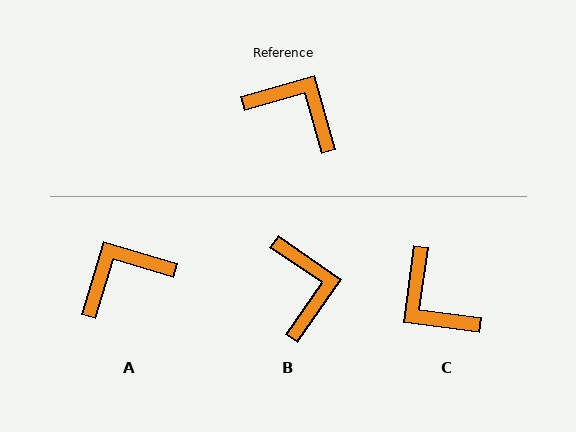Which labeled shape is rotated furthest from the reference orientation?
C, about 157 degrees away.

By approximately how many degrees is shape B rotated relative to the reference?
Approximately 50 degrees clockwise.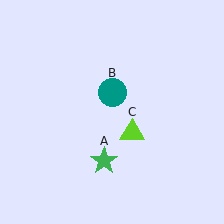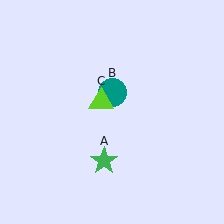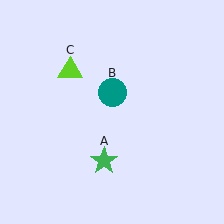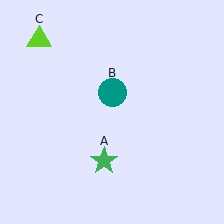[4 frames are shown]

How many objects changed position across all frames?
1 object changed position: lime triangle (object C).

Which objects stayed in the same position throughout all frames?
Green star (object A) and teal circle (object B) remained stationary.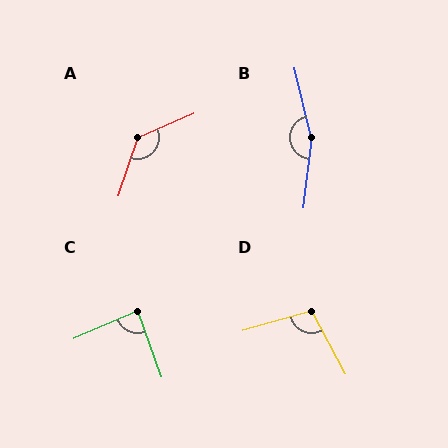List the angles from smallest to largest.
C (87°), D (102°), A (132°), B (160°).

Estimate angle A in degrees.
Approximately 132 degrees.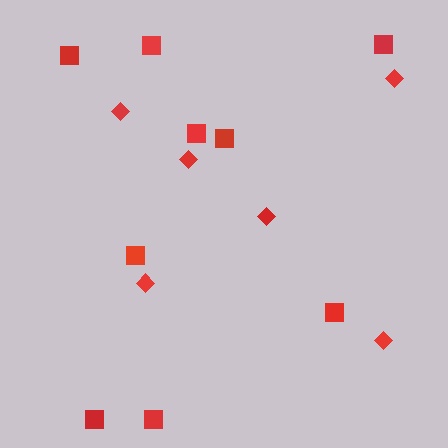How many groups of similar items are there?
There are 2 groups: one group of squares (9) and one group of diamonds (6).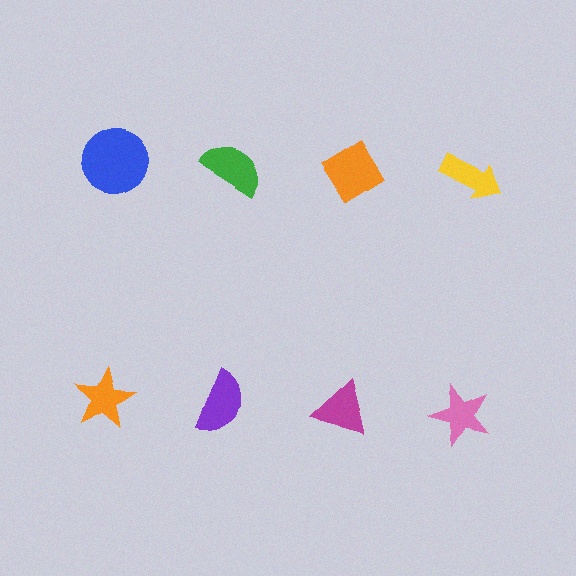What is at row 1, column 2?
A green semicircle.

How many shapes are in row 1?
4 shapes.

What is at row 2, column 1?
An orange star.